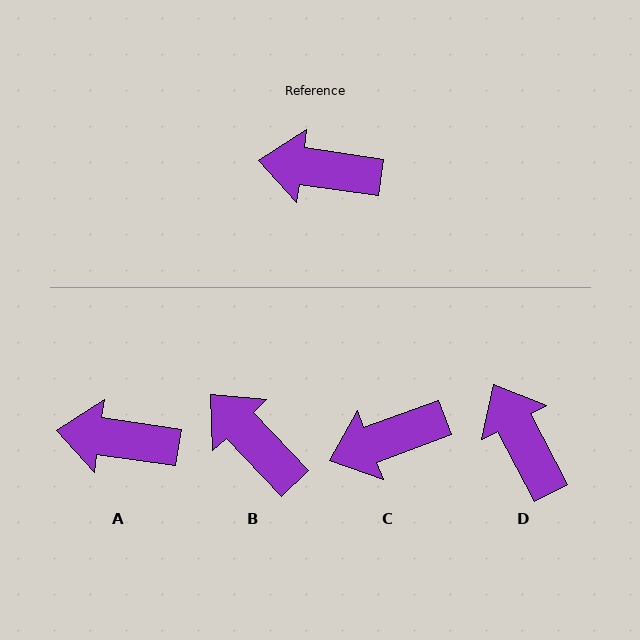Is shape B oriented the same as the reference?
No, it is off by about 39 degrees.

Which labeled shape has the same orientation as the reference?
A.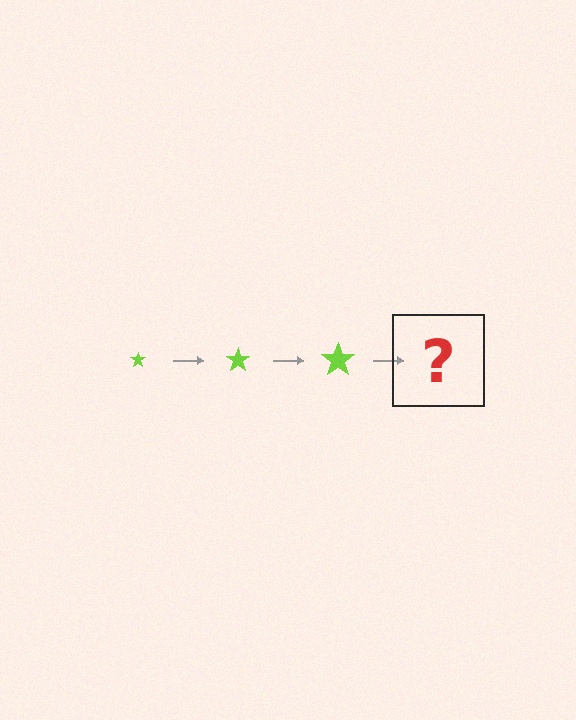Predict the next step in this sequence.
The next step is a lime star, larger than the previous one.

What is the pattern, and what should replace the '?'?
The pattern is that the star gets progressively larger each step. The '?' should be a lime star, larger than the previous one.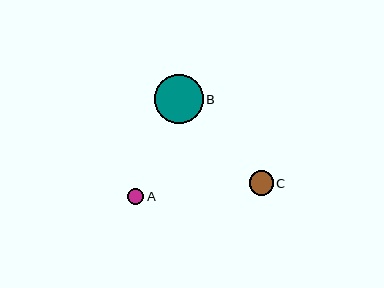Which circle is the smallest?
Circle A is the smallest with a size of approximately 17 pixels.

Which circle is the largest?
Circle B is the largest with a size of approximately 49 pixels.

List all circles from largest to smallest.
From largest to smallest: B, C, A.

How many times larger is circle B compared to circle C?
Circle B is approximately 2.0 times the size of circle C.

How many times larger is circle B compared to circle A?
Circle B is approximately 2.9 times the size of circle A.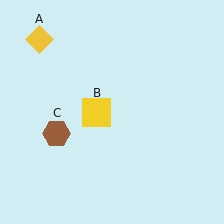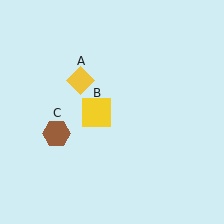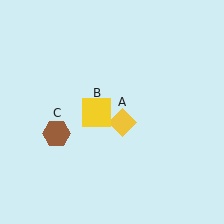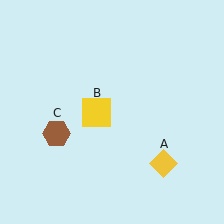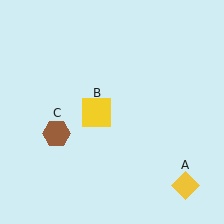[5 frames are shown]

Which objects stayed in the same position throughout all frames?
Yellow square (object B) and brown hexagon (object C) remained stationary.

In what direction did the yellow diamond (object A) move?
The yellow diamond (object A) moved down and to the right.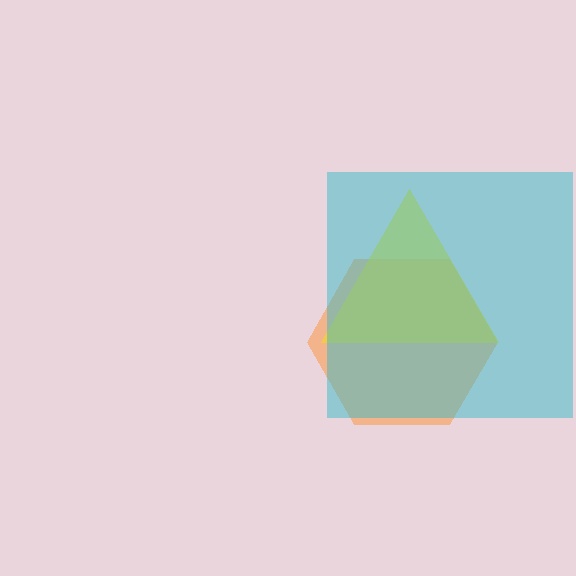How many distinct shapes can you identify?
There are 3 distinct shapes: an orange hexagon, a yellow triangle, a cyan square.